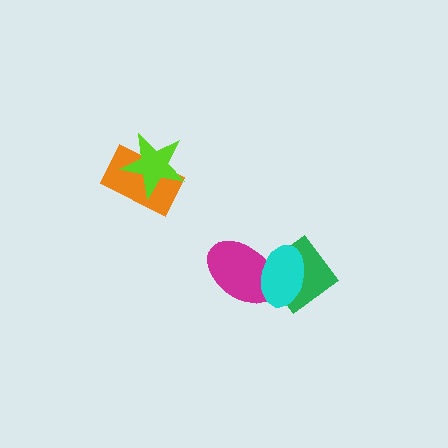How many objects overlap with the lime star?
1 object overlaps with the lime star.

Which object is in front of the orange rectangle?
The lime star is in front of the orange rectangle.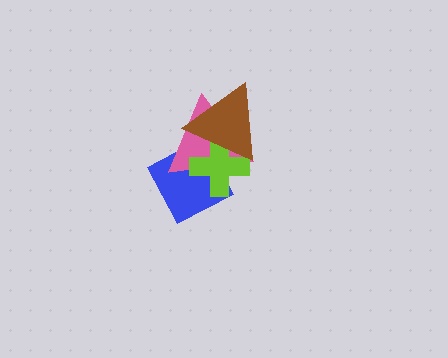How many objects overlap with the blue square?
3 objects overlap with the blue square.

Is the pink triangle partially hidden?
Yes, it is partially covered by another shape.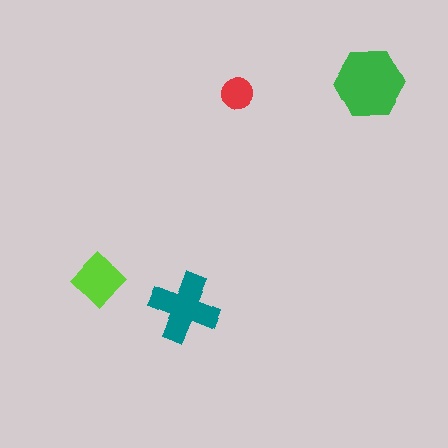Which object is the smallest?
The red circle.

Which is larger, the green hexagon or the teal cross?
The green hexagon.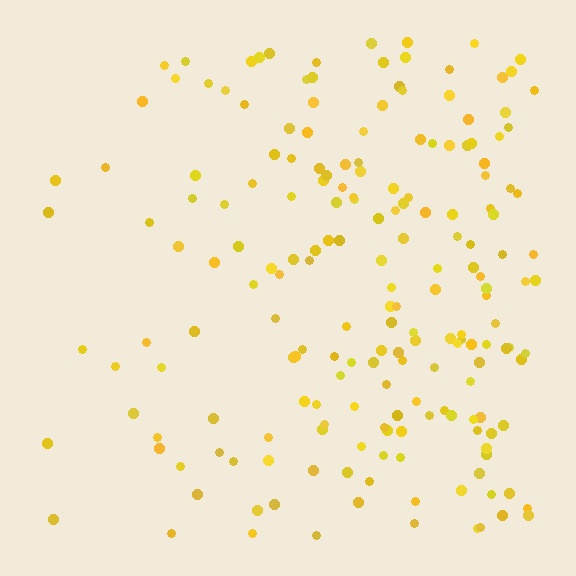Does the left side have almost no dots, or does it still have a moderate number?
Still a moderate number, just noticeably fewer than the right.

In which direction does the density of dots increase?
From left to right, with the right side densest.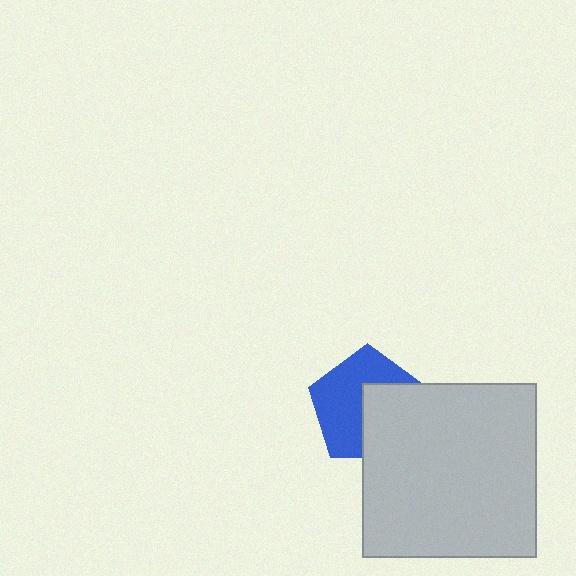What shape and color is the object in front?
The object in front is a light gray square.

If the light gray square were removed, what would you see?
You would see the complete blue pentagon.